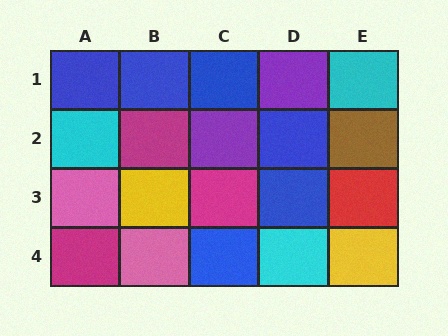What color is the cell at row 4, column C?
Blue.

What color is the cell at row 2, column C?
Purple.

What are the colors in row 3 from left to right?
Pink, yellow, magenta, blue, red.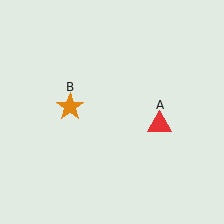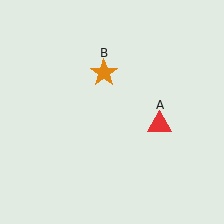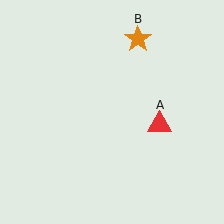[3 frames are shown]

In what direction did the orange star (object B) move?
The orange star (object B) moved up and to the right.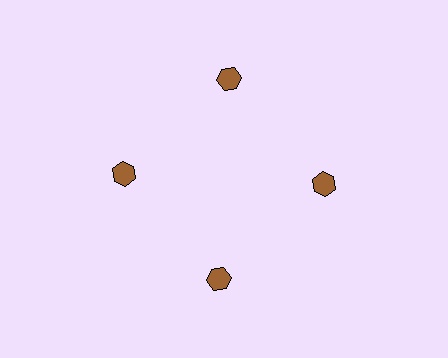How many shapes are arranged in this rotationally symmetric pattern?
There are 4 shapes, arranged in 4 groups of 1.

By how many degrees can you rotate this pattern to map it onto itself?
The pattern maps onto itself every 90 degrees of rotation.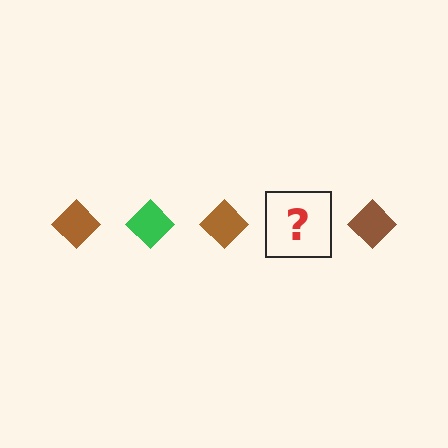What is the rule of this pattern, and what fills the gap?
The rule is that the pattern cycles through brown, green diamonds. The gap should be filled with a green diamond.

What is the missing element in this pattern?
The missing element is a green diamond.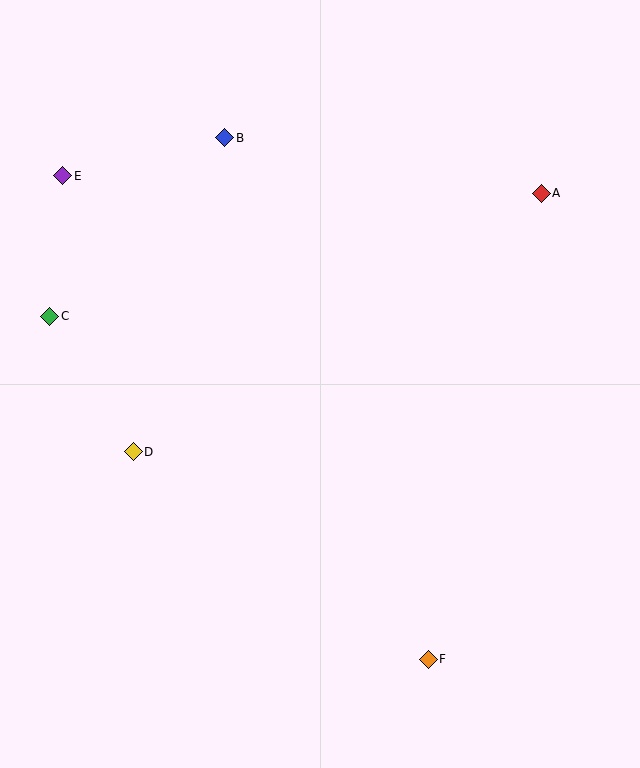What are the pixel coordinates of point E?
Point E is at (63, 176).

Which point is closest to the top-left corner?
Point E is closest to the top-left corner.